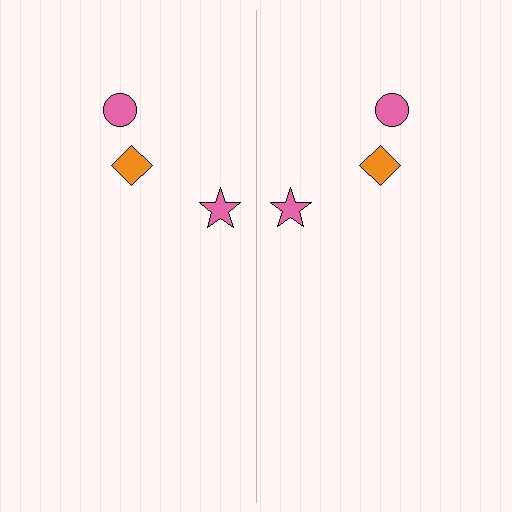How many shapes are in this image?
There are 6 shapes in this image.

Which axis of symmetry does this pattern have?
The pattern has a vertical axis of symmetry running through the center of the image.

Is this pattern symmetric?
Yes, this pattern has bilateral (reflection) symmetry.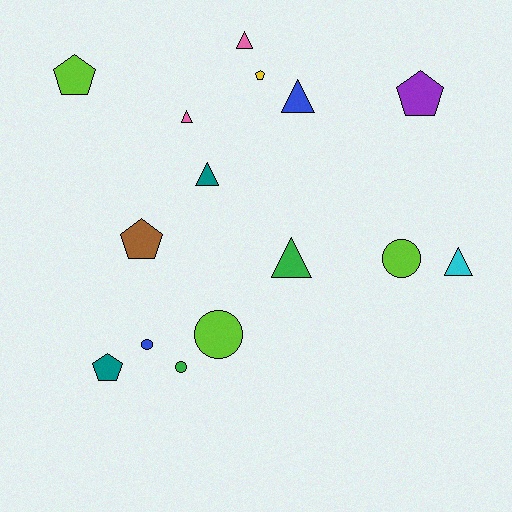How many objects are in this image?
There are 15 objects.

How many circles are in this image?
There are 4 circles.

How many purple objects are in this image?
There is 1 purple object.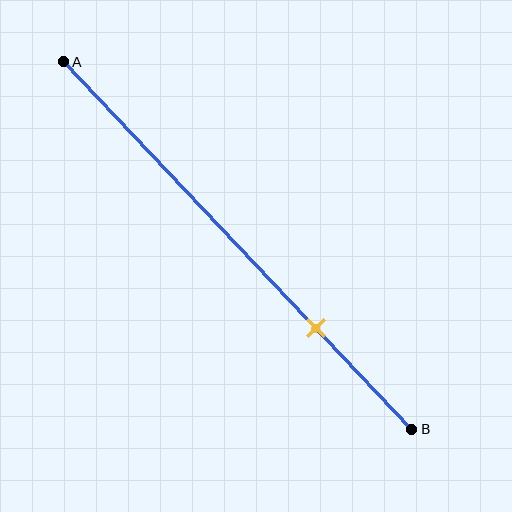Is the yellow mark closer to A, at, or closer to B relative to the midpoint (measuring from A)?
The yellow mark is closer to point B than the midpoint of segment AB.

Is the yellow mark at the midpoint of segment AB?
No, the mark is at about 70% from A, not at the 50% midpoint.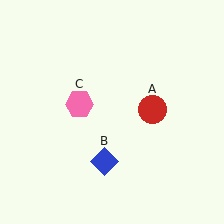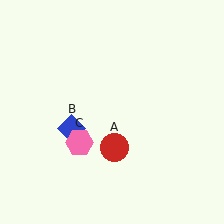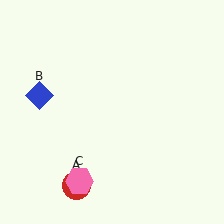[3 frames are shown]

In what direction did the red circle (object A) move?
The red circle (object A) moved down and to the left.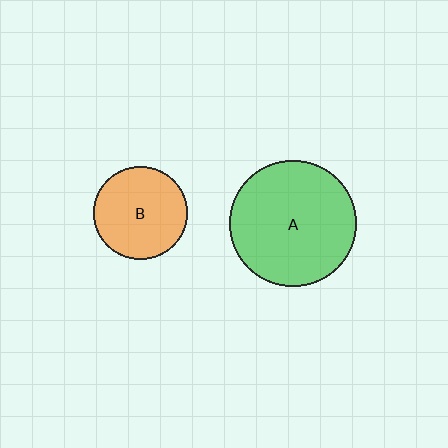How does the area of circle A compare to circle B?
Approximately 1.8 times.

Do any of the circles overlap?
No, none of the circles overlap.